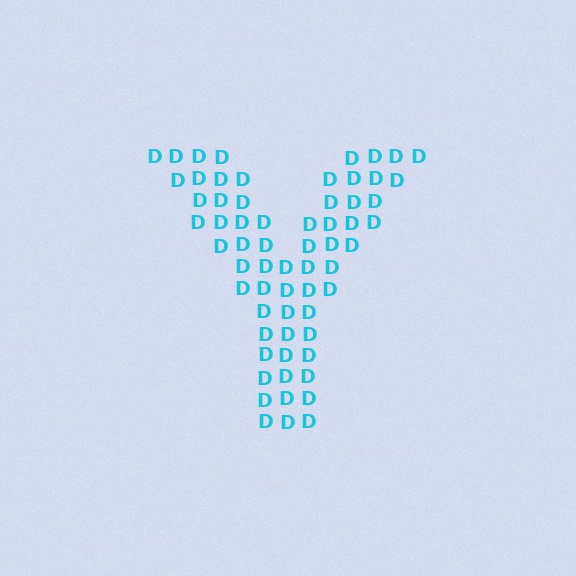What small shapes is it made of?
It is made of small letter D's.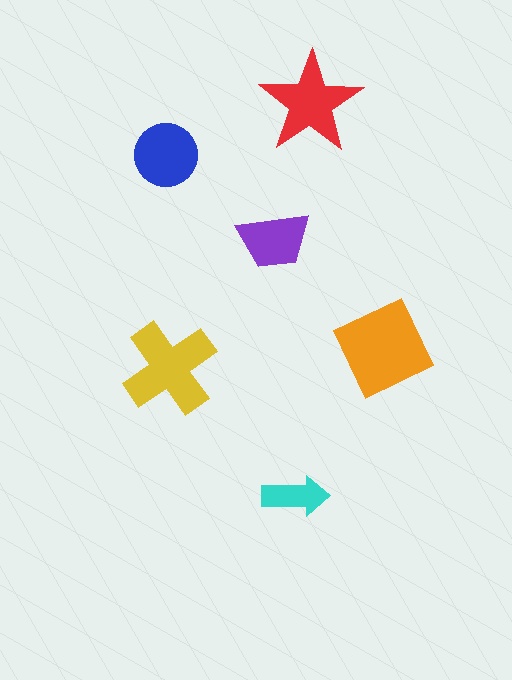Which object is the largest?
The orange diamond.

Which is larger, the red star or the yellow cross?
The yellow cross.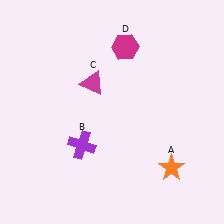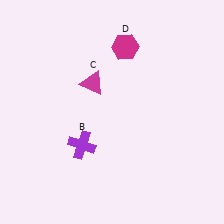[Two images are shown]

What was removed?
The orange star (A) was removed in Image 2.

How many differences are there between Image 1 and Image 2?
There is 1 difference between the two images.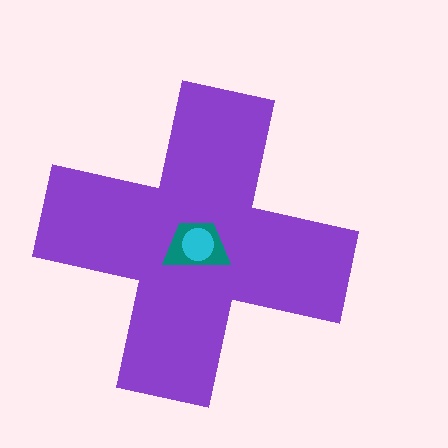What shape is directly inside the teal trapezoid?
The cyan circle.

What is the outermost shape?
The purple cross.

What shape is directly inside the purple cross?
The teal trapezoid.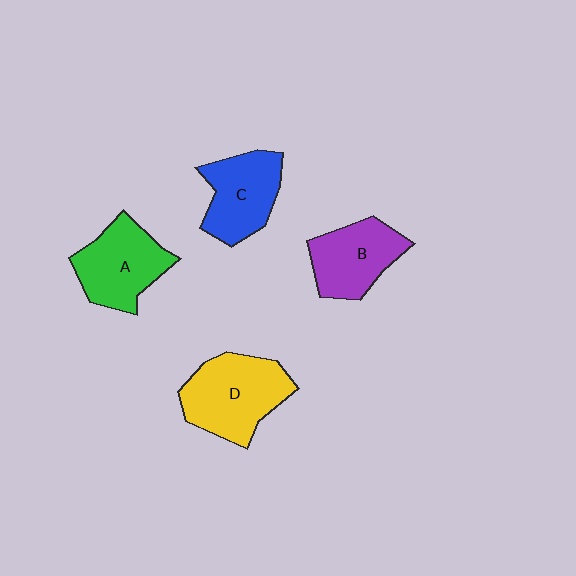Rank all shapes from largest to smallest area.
From largest to smallest: D (yellow), A (green), C (blue), B (purple).